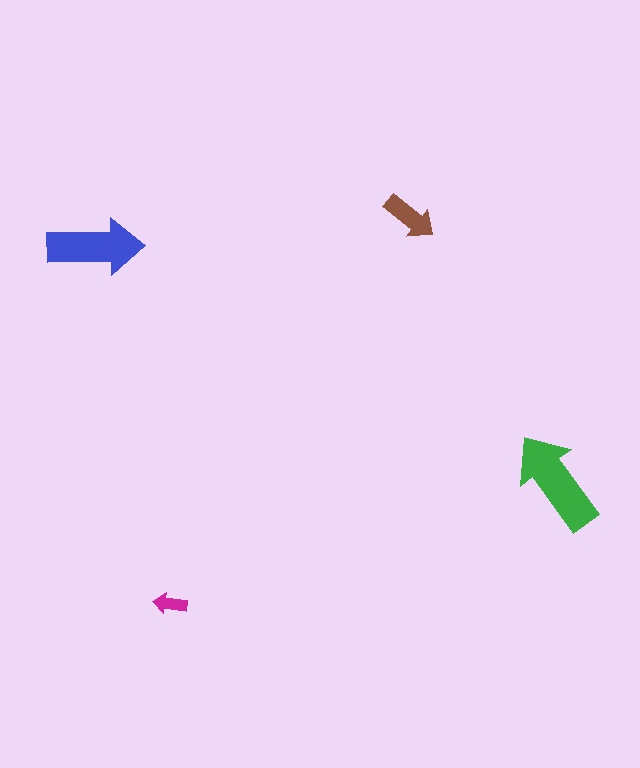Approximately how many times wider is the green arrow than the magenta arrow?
About 3 times wider.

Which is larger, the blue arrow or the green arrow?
The green one.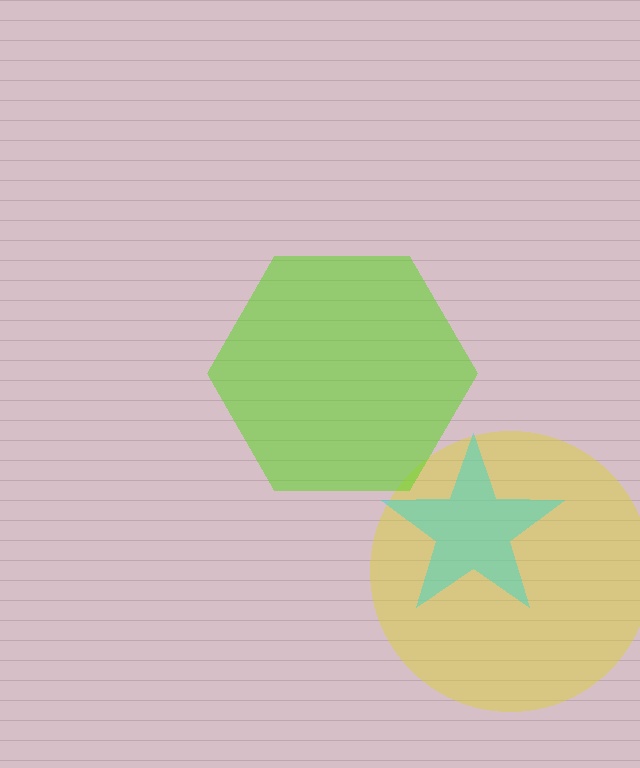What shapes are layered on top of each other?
The layered shapes are: a yellow circle, a lime hexagon, a cyan star.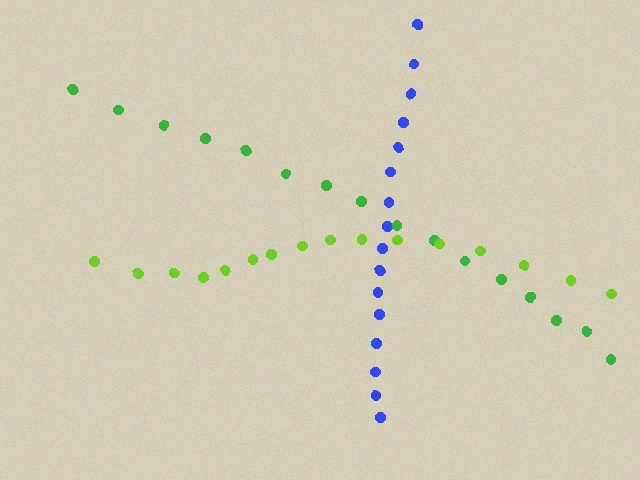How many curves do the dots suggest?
There are 3 distinct paths.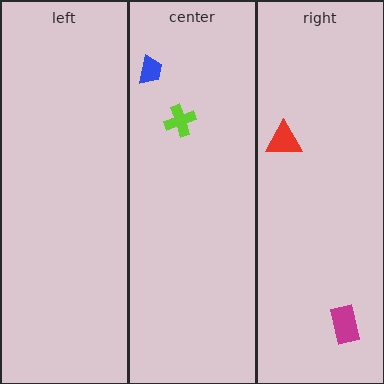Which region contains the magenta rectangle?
The right region.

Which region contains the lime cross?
The center region.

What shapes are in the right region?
The red triangle, the magenta rectangle.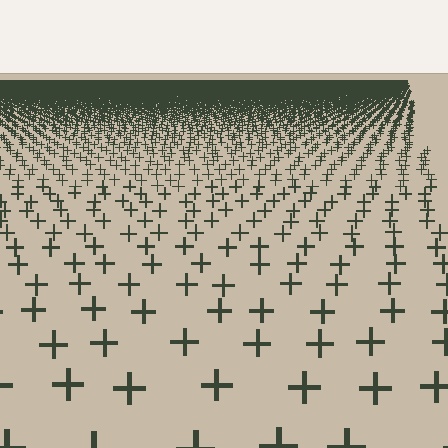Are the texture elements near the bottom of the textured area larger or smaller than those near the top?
Larger. Near the bottom, elements are closer to the viewer and appear at a bigger on-screen size.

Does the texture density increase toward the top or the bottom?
Density increases toward the top.